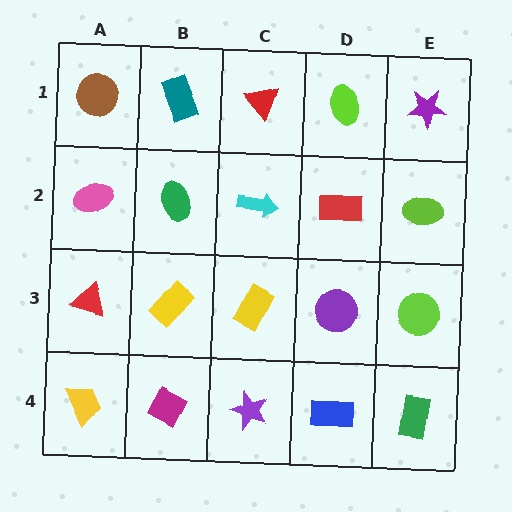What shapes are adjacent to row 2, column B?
A teal rectangle (row 1, column B), a yellow rectangle (row 3, column B), a pink ellipse (row 2, column A), a cyan arrow (row 2, column C).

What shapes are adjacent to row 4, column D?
A purple circle (row 3, column D), a purple star (row 4, column C), a green rectangle (row 4, column E).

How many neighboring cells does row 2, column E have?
3.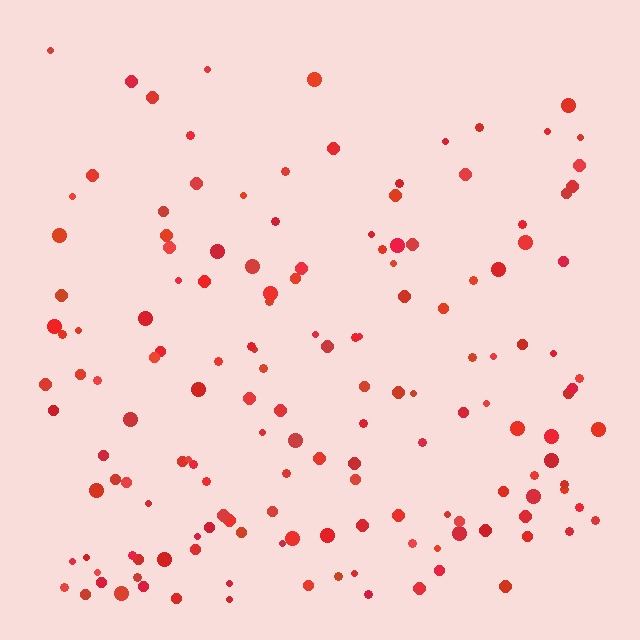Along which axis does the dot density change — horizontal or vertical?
Vertical.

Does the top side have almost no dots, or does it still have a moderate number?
Still a moderate number, just noticeably fewer than the bottom.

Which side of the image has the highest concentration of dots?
The bottom.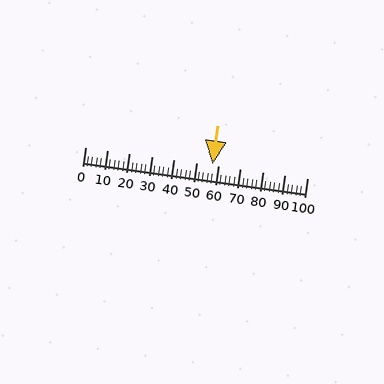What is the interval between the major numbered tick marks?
The major tick marks are spaced 10 units apart.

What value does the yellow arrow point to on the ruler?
The yellow arrow points to approximately 58.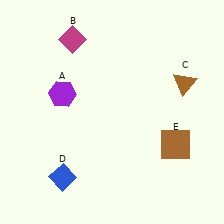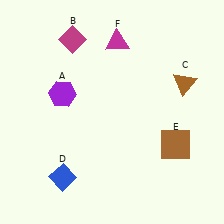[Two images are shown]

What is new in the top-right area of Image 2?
A magenta triangle (F) was added in the top-right area of Image 2.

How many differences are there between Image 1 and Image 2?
There is 1 difference between the two images.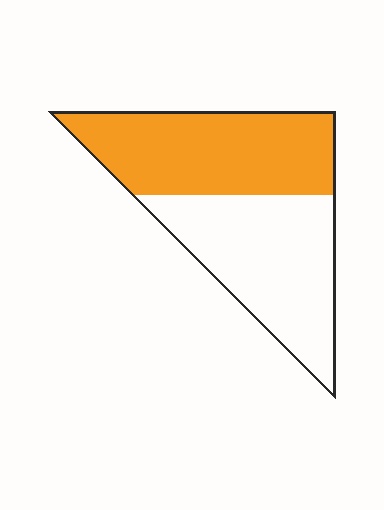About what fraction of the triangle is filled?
About one half (1/2).